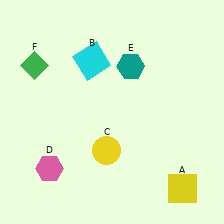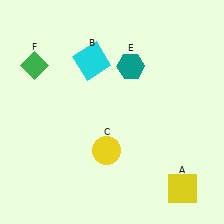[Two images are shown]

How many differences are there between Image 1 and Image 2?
There is 1 difference between the two images.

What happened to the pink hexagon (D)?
The pink hexagon (D) was removed in Image 2. It was in the bottom-left area of Image 1.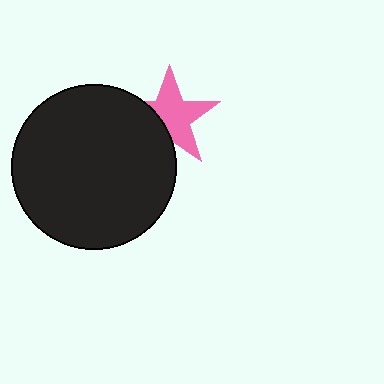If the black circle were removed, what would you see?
You would see the complete pink star.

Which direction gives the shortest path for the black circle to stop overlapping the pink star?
Moving left gives the shortest separation.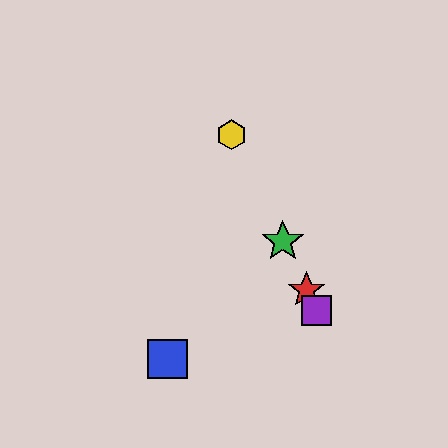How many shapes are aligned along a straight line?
4 shapes (the red star, the green star, the yellow hexagon, the purple square) are aligned along a straight line.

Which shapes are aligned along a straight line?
The red star, the green star, the yellow hexagon, the purple square are aligned along a straight line.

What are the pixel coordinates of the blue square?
The blue square is at (168, 359).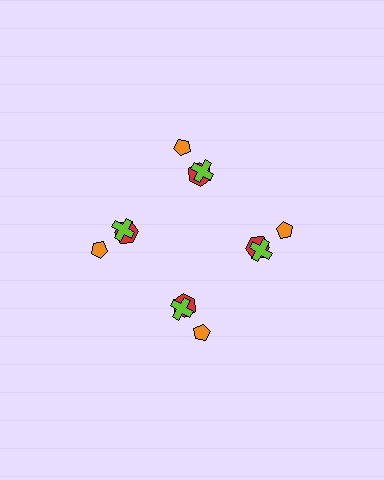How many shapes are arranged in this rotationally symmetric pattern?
There are 12 shapes, arranged in 4 groups of 3.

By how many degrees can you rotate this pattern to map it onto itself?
The pattern maps onto itself every 90 degrees of rotation.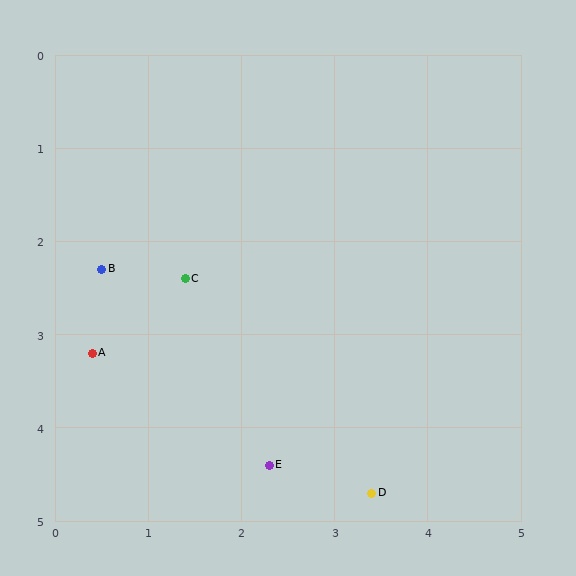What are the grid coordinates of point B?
Point B is at approximately (0.5, 2.3).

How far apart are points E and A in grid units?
Points E and A are about 2.2 grid units apart.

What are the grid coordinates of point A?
Point A is at approximately (0.4, 3.2).